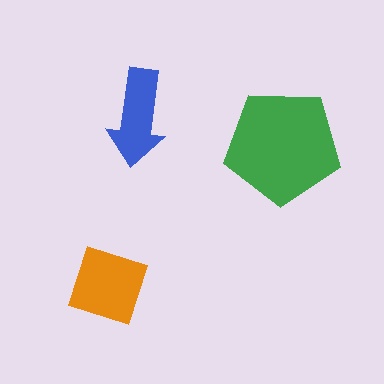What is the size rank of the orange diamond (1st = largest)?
2nd.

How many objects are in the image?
There are 3 objects in the image.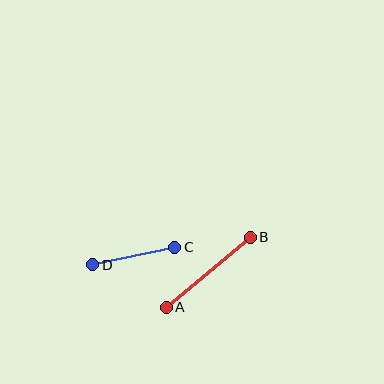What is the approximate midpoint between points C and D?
The midpoint is at approximately (134, 256) pixels.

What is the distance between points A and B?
The distance is approximately 109 pixels.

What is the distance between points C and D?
The distance is approximately 84 pixels.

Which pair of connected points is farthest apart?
Points A and B are farthest apart.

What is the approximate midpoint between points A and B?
The midpoint is at approximately (208, 272) pixels.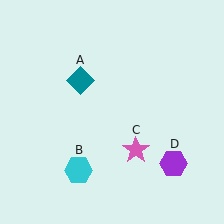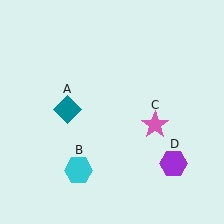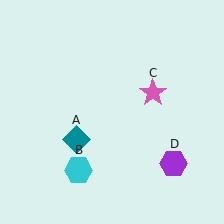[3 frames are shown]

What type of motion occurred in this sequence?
The teal diamond (object A), pink star (object C) rotated counterclockwise around the center of the scene.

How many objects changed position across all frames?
2 objects changed position: teal diamond (object A), pink star (object C).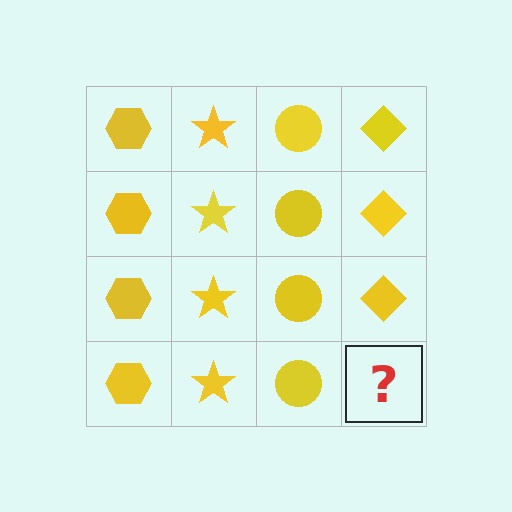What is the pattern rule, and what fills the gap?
The rule is that each column has a consistent shape. The gap should be filled with a yellow diamond.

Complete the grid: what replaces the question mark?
The question mark should be replaced with a yellow diamond.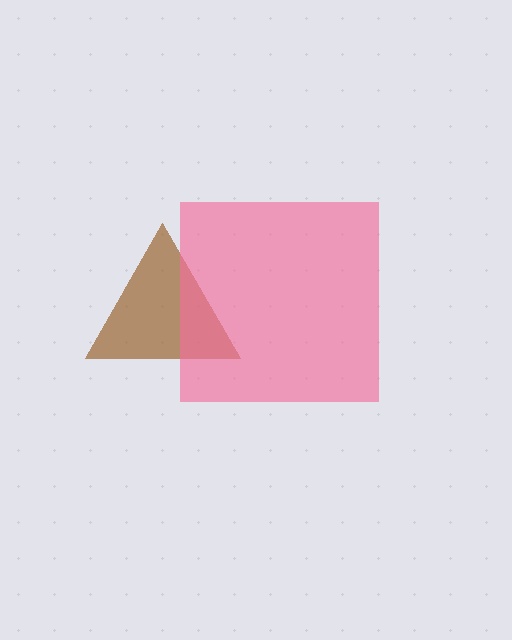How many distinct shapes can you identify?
There are 2 distinct shapes: a brown triangle, a pink square.